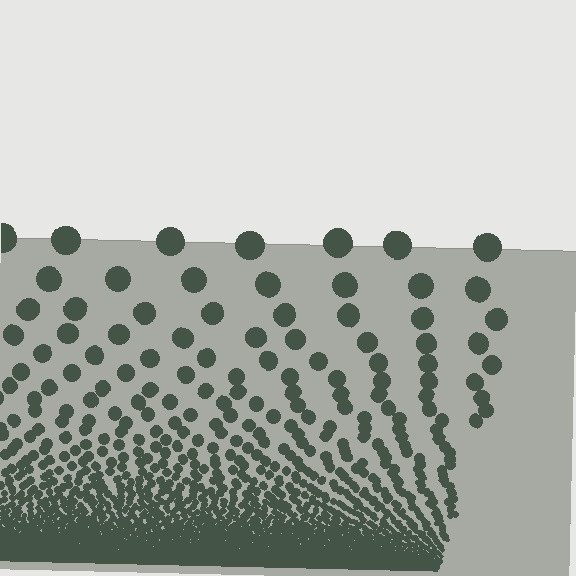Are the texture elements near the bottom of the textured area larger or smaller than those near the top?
Smaller. The gradient is inverted — elements near the bottom are smaller and denser.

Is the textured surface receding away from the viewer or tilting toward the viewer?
The surface appears to tilt toward the viewer. Texture elements get larger and sparser toward the top.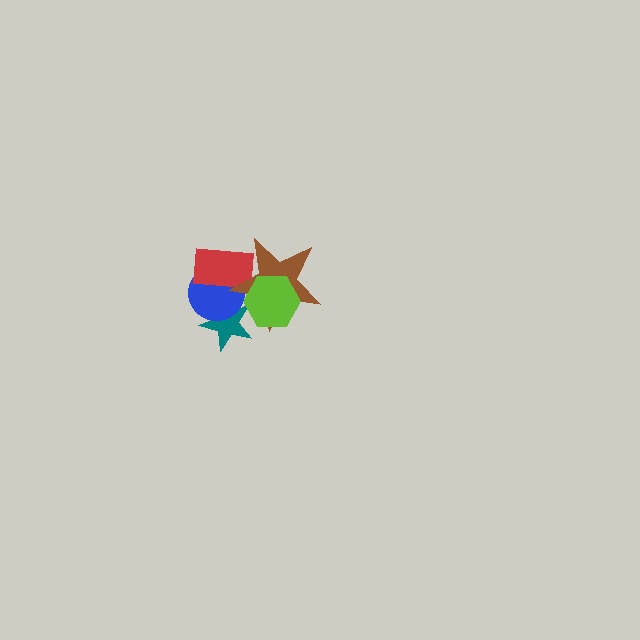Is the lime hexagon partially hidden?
No, no other shape covers it.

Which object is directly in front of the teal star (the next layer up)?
The blue circle is directly in front of the teal star.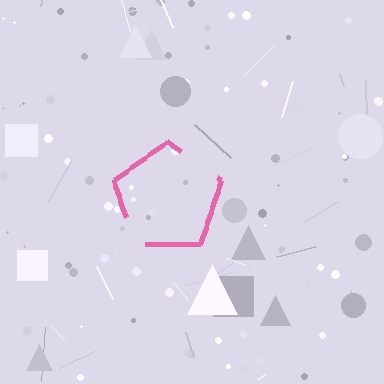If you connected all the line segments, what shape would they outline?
They would outline a pentagon.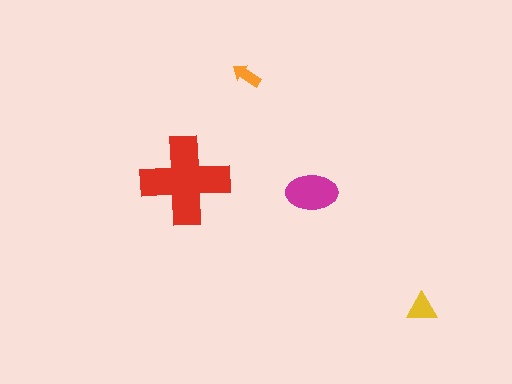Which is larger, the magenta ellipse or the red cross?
The red cross.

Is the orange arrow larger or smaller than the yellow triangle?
Smaller.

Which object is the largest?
The red cross.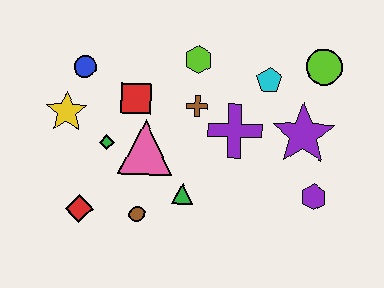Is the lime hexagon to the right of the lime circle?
No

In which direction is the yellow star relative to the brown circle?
The yellow star is above the brown circle.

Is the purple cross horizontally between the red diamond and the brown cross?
No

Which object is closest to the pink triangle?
The green diamond is closest to the pink triangle.